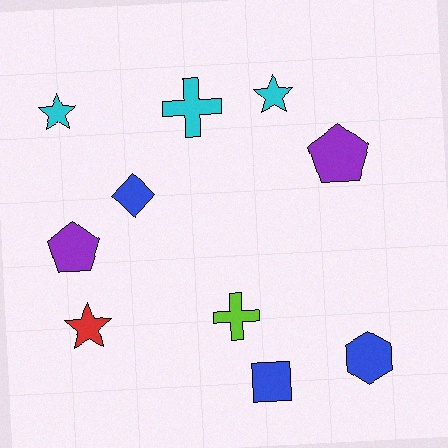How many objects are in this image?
There are 10 objects.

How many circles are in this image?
There are no circles.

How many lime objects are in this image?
There is 1 lime object.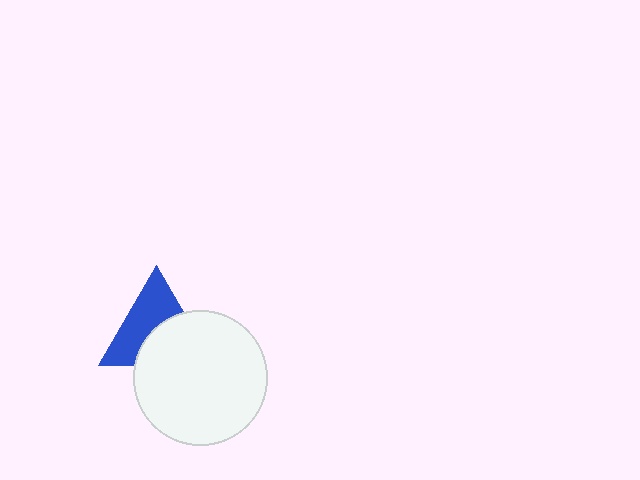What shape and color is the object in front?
The object in front is a white circle.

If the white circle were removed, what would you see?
You would see the complete blue triangle.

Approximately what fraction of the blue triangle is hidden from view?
Roughly 46% of the blue triangle is hidden behind the white circle.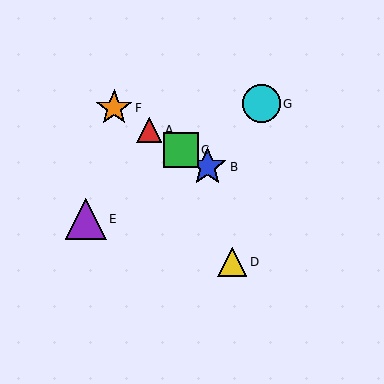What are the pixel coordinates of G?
Object G is at (261, 104).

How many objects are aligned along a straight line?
4 objects (A, B, C, F) are aligned along a straight line.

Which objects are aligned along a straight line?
Objects A, B, C, F are aligned along a straight line.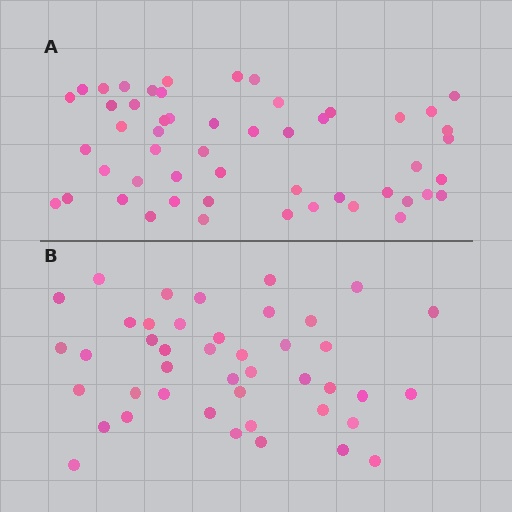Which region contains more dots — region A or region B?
Region A (the top region) has more dots.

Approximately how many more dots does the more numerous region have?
Region A has roughly 8 or so more dots than region B.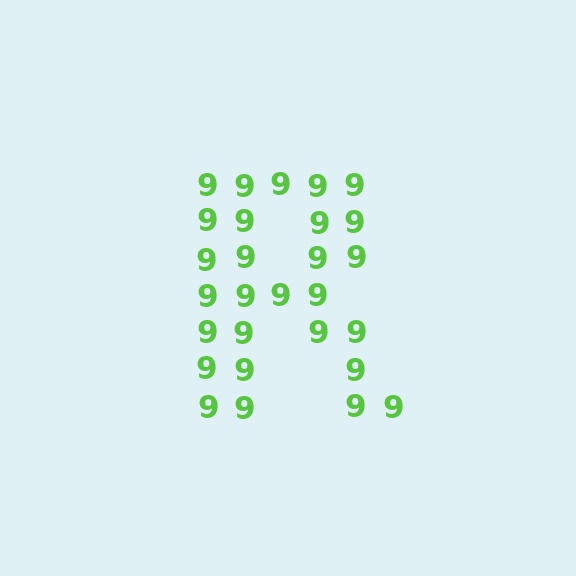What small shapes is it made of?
It is made of small digit 9's.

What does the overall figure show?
The overall figure shows the letter R.